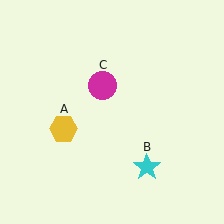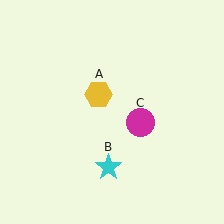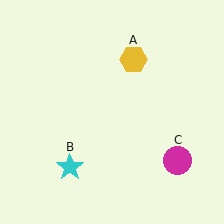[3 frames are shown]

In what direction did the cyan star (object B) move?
The cyan star (object B) moved left.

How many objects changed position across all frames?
3 objects changed position: yellow hexagon (object A), cyan star (object B), magenta circle (object C).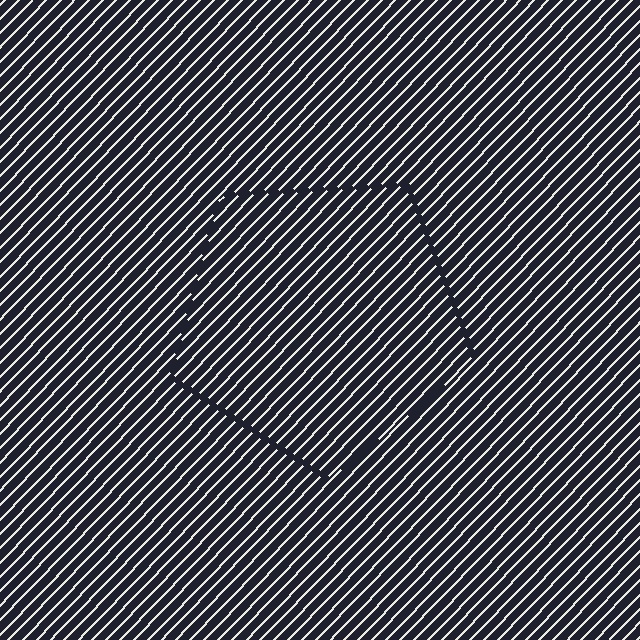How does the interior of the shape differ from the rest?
The interior of the shape contains the same grating, shifted by half a period — the contour is defined by the phase discontinuity where line-ends from the inner and outer gratings abut.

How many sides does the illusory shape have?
5 sides — the line-ends trace a pentagon.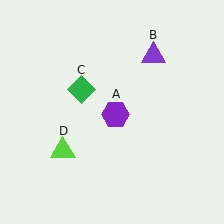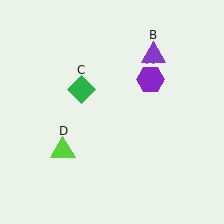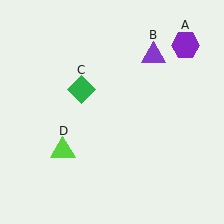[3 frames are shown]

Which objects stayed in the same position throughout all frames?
Purple triangle (object B) and green diamond (object C) and lime triangle (object D) remained stationary.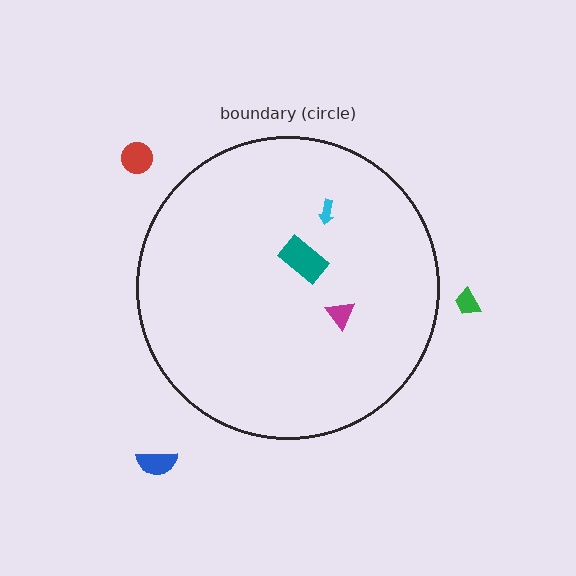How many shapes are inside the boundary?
3 inside, 3 outside.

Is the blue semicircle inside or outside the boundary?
Outside.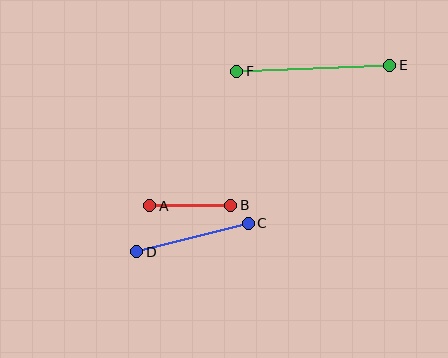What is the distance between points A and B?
The distance is approximately 81 pixels.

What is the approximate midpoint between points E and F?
The midpoint is at approximately (313, 68) pixels.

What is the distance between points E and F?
The distance is approximately 153 pixels.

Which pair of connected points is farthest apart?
Points E and F are farthest apart.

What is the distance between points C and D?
The distance is approximately 115 pixels.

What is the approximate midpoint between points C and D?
The midpoint is at approximately (192, 237) pixels.